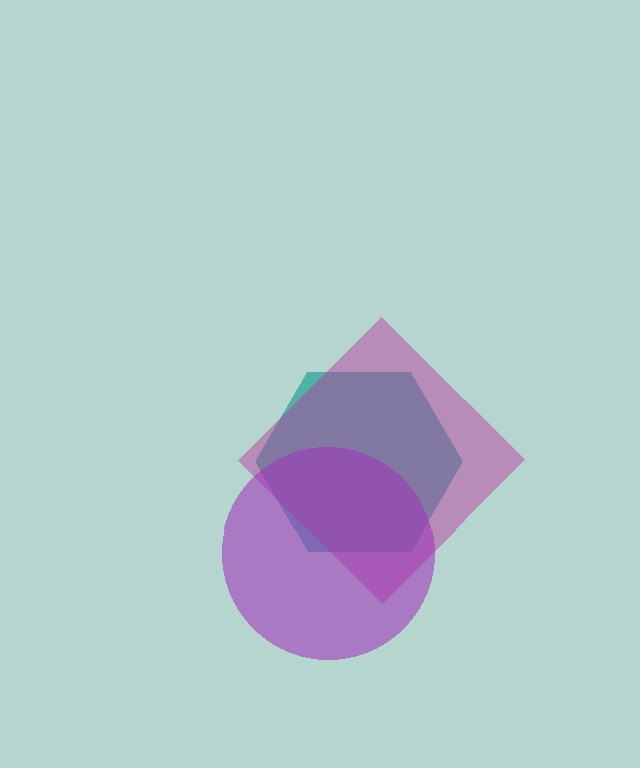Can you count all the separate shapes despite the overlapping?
Yes, there are 3 separate shapes.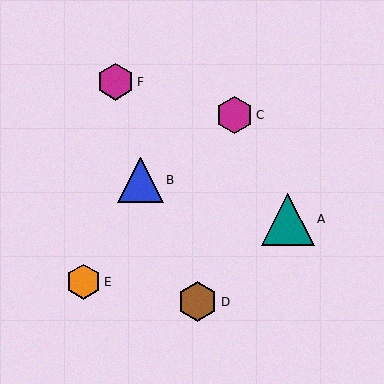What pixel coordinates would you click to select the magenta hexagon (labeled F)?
Click at (115, 82) to select the magenta hexagon F.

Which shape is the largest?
The teal triangle (labeled A) is the largest.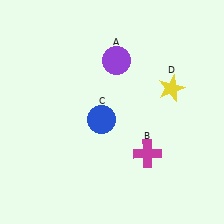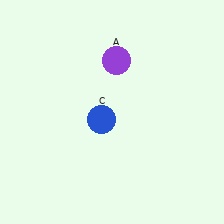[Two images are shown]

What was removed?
The yellow star (D), the magenta cross (B) were removed in Image 2.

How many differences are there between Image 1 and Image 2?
There are 2 differences between the two images.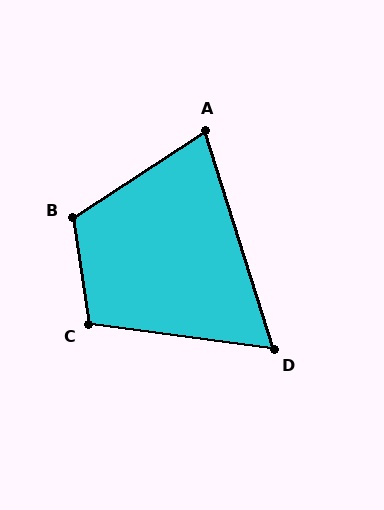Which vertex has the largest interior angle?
B, at approximately 115 degrees.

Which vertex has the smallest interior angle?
D, at approximately 65 degrees.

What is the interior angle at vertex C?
Approximately 106 degrees (obtuse).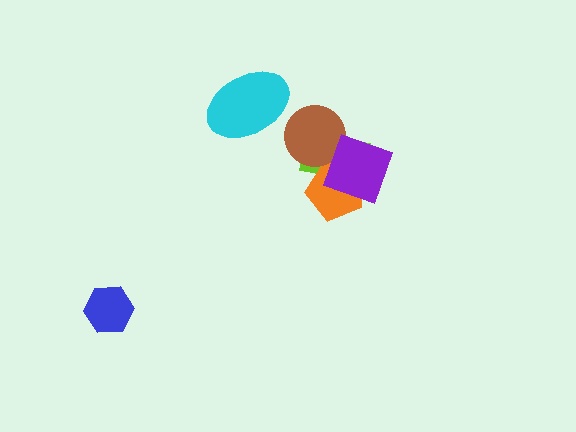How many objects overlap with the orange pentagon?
2 objects overlap with the orange pentagon.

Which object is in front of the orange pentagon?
The purple diamond is in front of the orange pentagon.